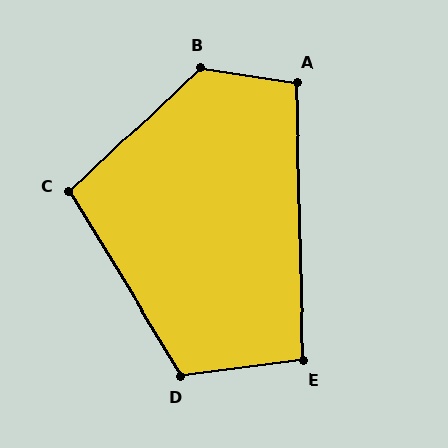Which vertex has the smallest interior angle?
E, at approximately 96 degrees.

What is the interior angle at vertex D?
Approximately 114 degrees (obtuse).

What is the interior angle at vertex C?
Approximately 102 degrees (obtuse).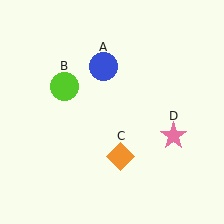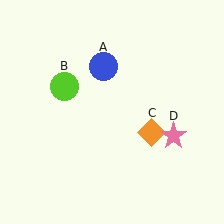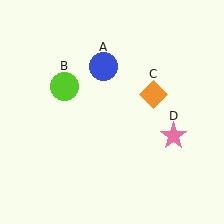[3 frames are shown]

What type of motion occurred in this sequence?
The orange diamond (object C) rotated counterclockwise around the center of the scene.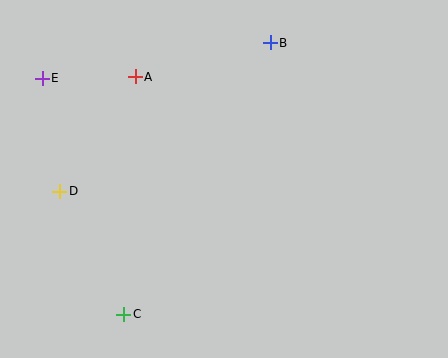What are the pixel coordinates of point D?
Point D is at (60, 191).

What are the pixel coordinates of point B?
Point B is at (270, 43).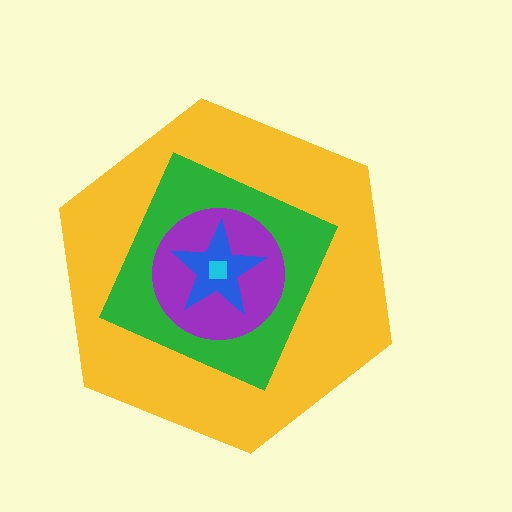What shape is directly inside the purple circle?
The blue star.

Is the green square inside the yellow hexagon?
Yes.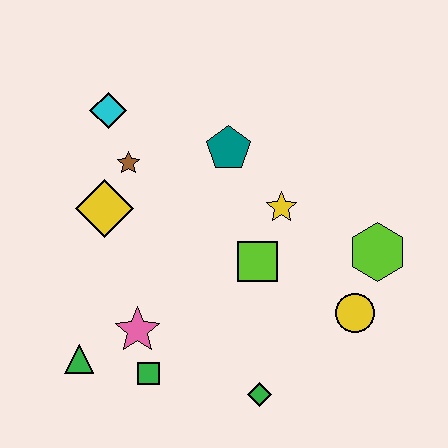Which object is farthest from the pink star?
The lime hexagon is farthest from the pink star.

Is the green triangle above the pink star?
No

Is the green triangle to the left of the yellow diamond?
Yes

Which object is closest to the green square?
The pink star is closest to the green square.